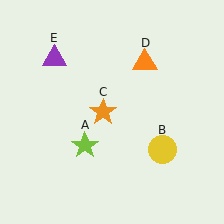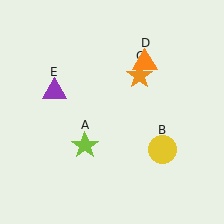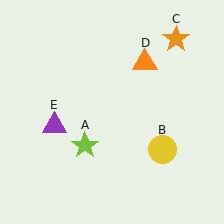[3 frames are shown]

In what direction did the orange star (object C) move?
The orange star (object C) moved up and to the right.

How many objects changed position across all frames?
2 objects changed position: orange star (object C), purple triangle (object E).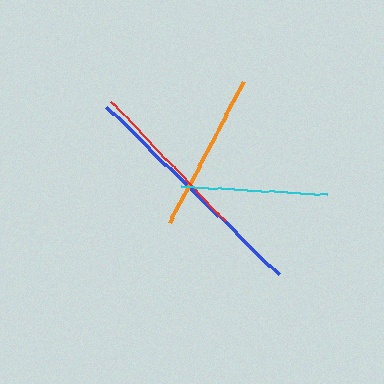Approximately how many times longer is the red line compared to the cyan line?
The red line is approximately 1.1 times the length of the cyan line.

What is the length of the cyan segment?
The cyan segment is approximately 146 pixels long.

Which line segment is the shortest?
The cyan line is the shortest at approximately 146 pixels.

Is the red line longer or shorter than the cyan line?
The red line is longer than the cyan line.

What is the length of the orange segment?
The orange segment is approximately 160 pixels long.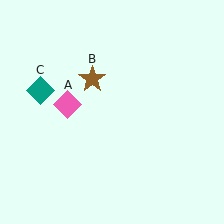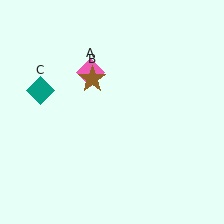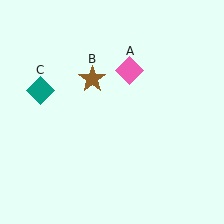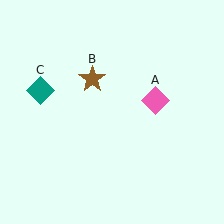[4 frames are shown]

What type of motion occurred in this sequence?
The pink diamond (object A) rotated clockwise around the center of the scene.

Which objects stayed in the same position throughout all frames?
Brown star (object B) and teal diamond (object C) remained stationary.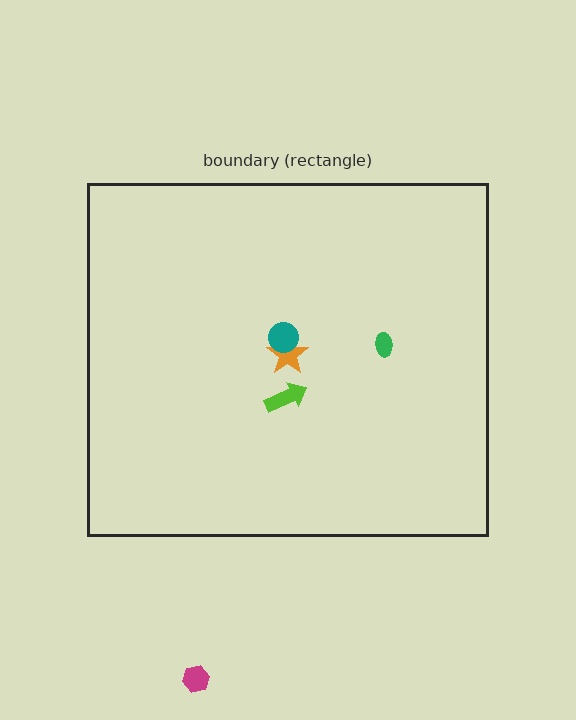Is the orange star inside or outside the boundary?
Inside.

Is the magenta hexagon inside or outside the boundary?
Outside.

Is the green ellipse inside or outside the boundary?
Inside.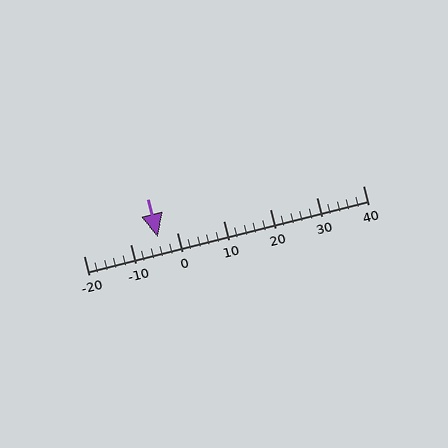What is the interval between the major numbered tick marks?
The major tick marks are spaced 10 units apart.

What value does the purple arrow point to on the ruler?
The purple arrow points to approximately -4.